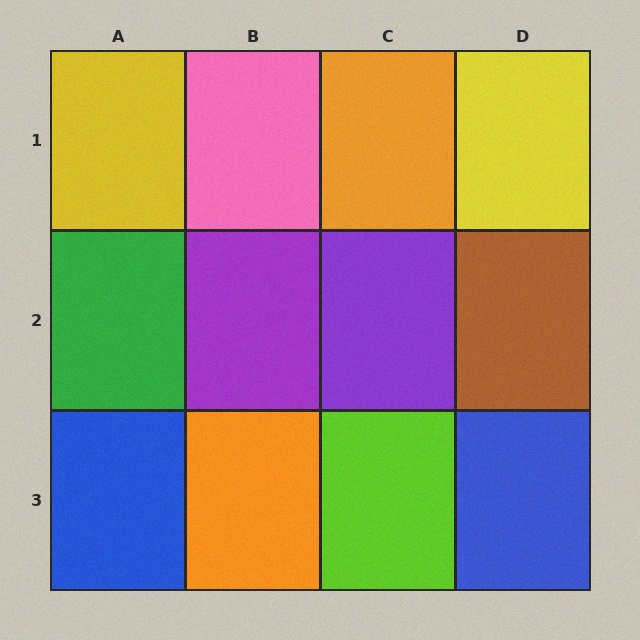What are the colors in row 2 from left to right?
Green, purple, purple, brown.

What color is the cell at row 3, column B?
Orange.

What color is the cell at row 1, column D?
Yellow.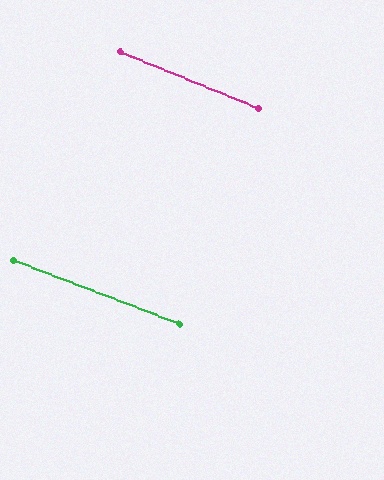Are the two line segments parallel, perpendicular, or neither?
Parallel — their directions differ by only 1.3°.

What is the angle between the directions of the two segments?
Approximately 1 degree.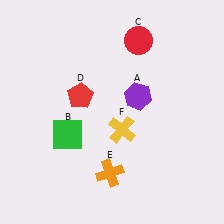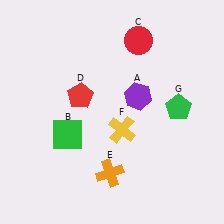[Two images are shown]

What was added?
A green pentagon (G) was added in Image 2.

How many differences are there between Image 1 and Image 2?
There is 1 difference between the two images.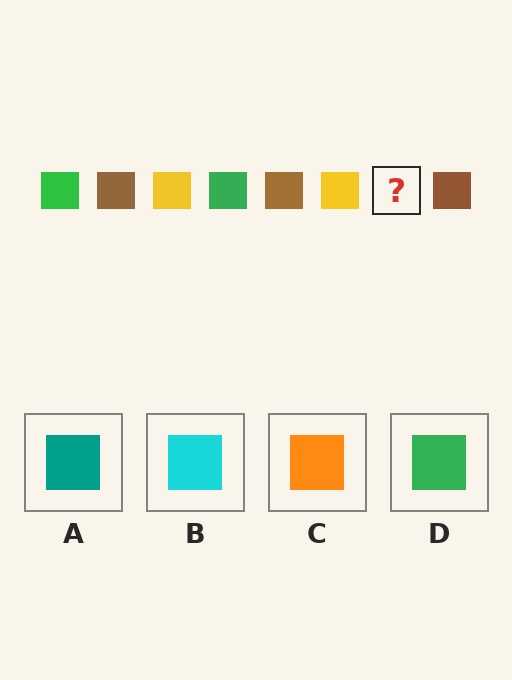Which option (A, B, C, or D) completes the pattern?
D.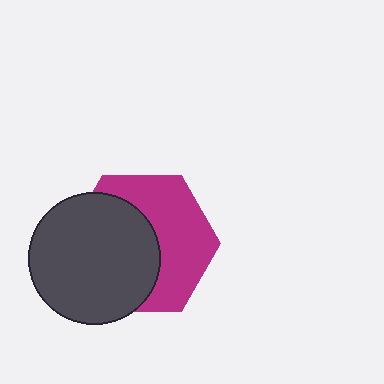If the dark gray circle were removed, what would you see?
You would see the complete magenta hexagon.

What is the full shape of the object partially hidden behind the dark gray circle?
The partially hidden object is a magenta hexagon.